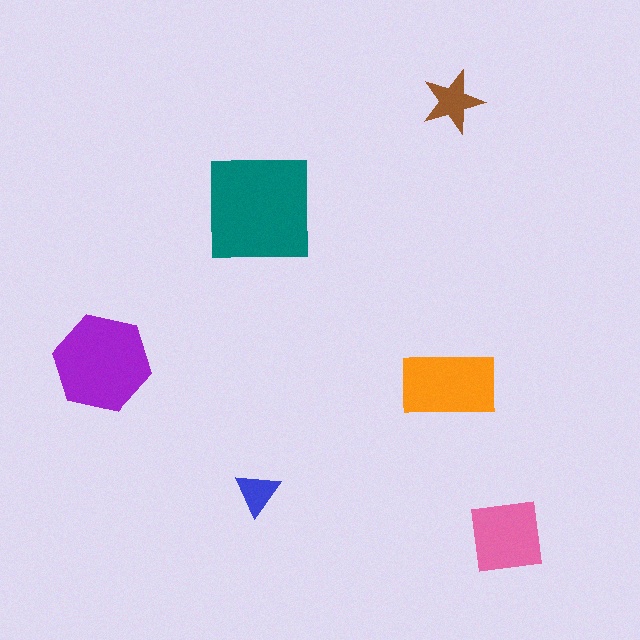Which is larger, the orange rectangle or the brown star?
The orange rectangle.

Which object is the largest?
The teal square.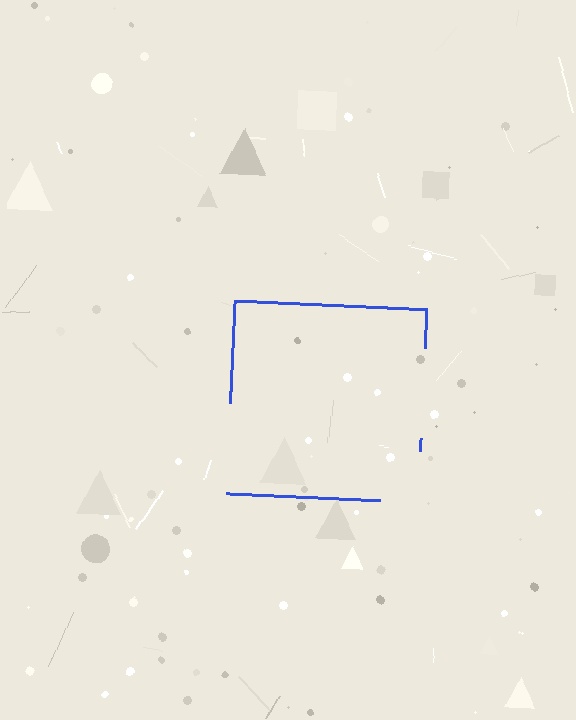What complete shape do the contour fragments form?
The contour fragments form a square.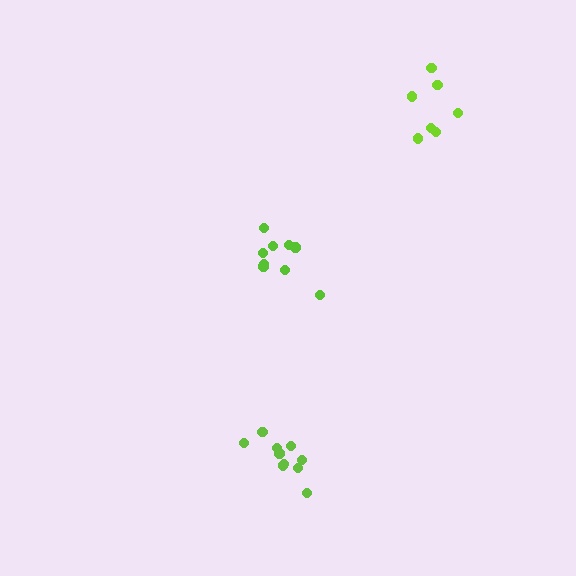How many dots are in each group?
Group 1: 9 dots, Group 2: 10 dots, Group 3: 7 dots (26 total).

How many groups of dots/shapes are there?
There are 3 groups.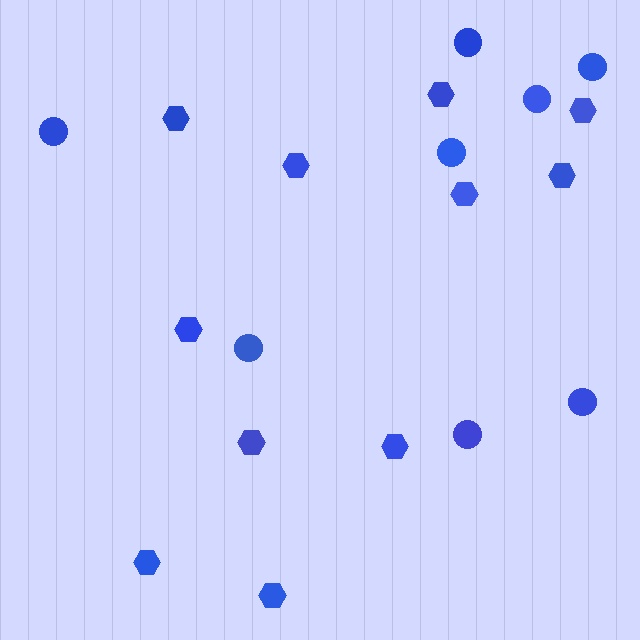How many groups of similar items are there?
There are 2 groups: one group of hexagons (11) and one group of circles (8).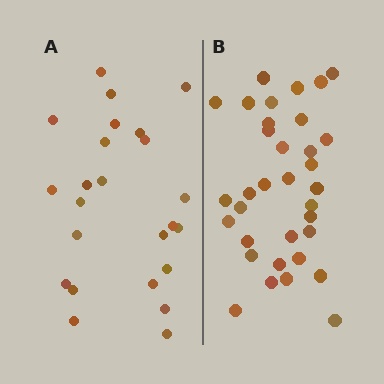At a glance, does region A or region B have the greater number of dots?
Region B (the right region) has more dots.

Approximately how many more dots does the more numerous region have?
Region B has roughly 10 or so more dots than region A.